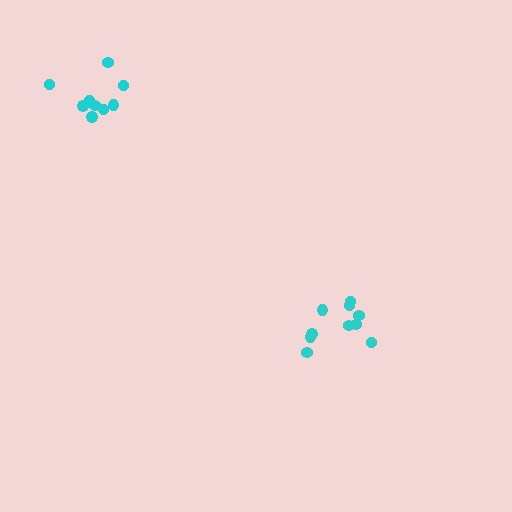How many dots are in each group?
Group 1: 10 dots, Group 2: 9 dots (19 total).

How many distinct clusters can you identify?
There are 2 distinct clusters.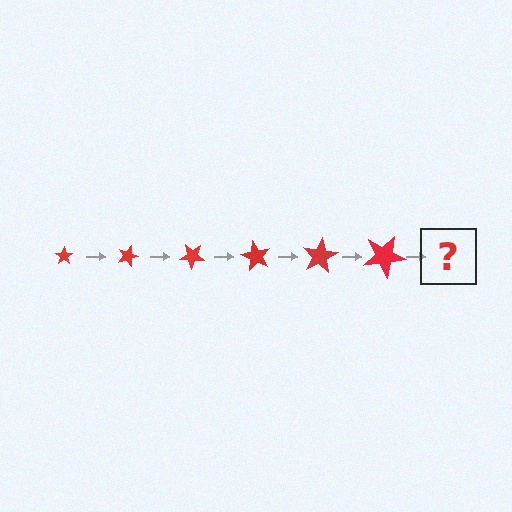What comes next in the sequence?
The next element should be a star, larger than the previous one and rotated 120 degrees from the start.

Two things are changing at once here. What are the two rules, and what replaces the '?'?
The two rules are that the star grows larger each step and it rotates 20 degrees each step. The '?' should be a star, larger than the previous one and rotated 120 degrees from the start.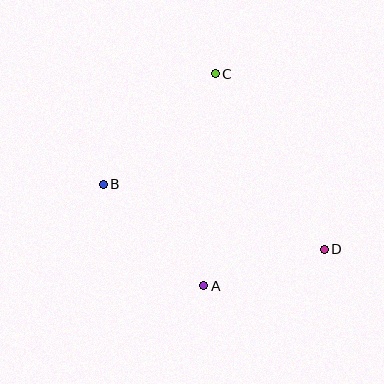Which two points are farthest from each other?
Points B and D are farthest from each other.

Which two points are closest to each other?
Points A and D are closest to each other.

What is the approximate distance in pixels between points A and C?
The distance between A and C is approximately 212 pixels.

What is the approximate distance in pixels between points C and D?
The distance between C and D is approximately 207 pixels.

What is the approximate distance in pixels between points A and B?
The distance between A and B is approximately 143 pixels.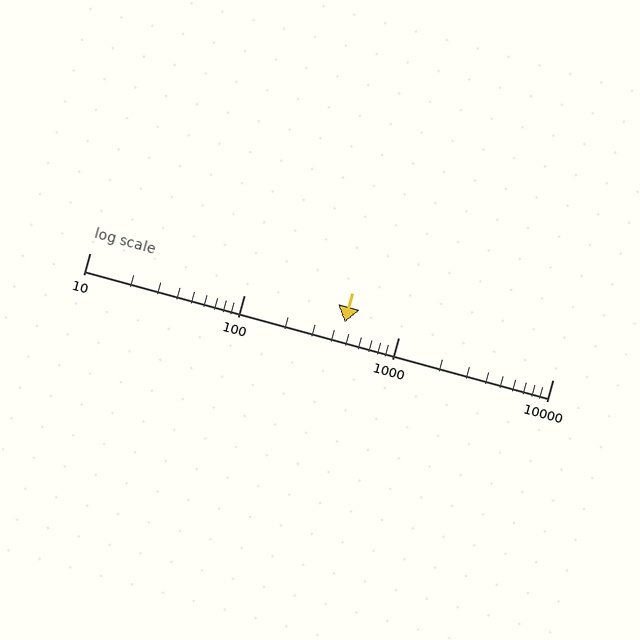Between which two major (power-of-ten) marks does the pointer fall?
The pointer is between 100 and 1000.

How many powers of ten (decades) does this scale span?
The scale spans 3 decades, from 10 to 10000.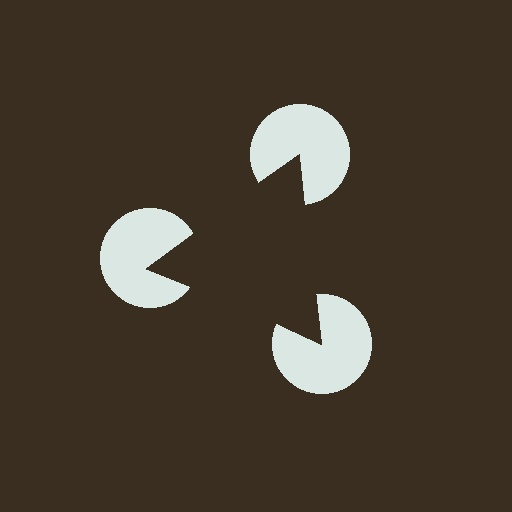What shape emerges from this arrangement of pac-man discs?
An illusory triangle — its edges are inferred from the aligned wedge cuts in the pac-man discs, not physically drawn.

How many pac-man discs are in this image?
There are 3 — one at each vertex of the illusory triangle.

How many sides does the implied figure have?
3 sides.